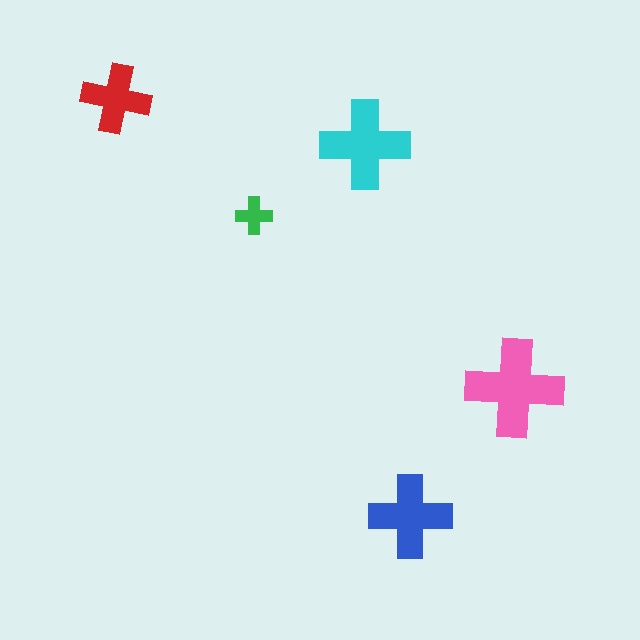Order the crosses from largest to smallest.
the pink one, the cyan one, the blue one, the red one, the green one.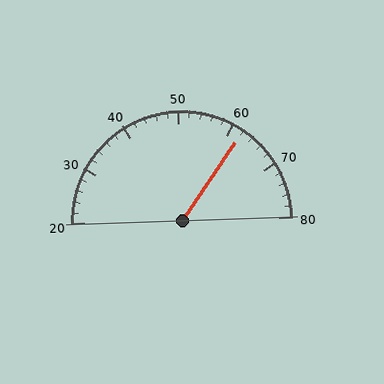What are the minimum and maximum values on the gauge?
The gauge ranges from 20 to 80.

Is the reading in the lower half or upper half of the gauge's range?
The reading is in the upper half of the range (20 to 80).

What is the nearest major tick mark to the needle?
The nearest major tick mark is 60.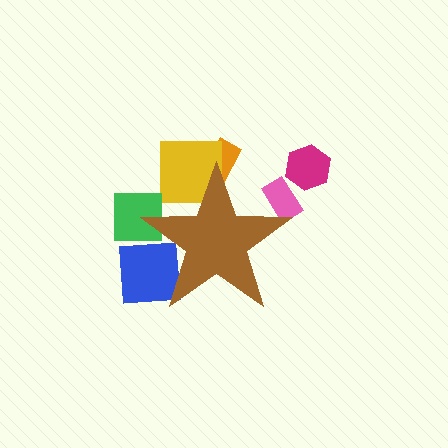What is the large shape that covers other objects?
A brown star.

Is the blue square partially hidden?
Yes, the blue square is partially hidden behind the brown star.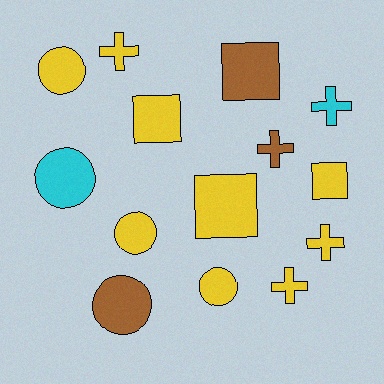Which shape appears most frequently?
Cross, with 5 objects.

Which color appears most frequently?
Yellow, with 9 objects.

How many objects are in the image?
There are 14 objects.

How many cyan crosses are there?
There is 1 cyan cross.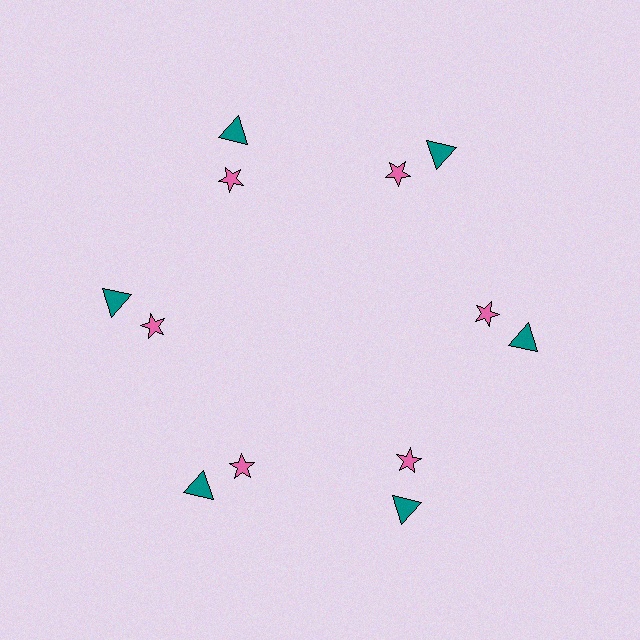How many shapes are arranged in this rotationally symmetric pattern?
There are 12 shapes, arranged in 6 groups of 2.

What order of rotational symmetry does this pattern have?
This pattern has 6-fold rotational symmetry.